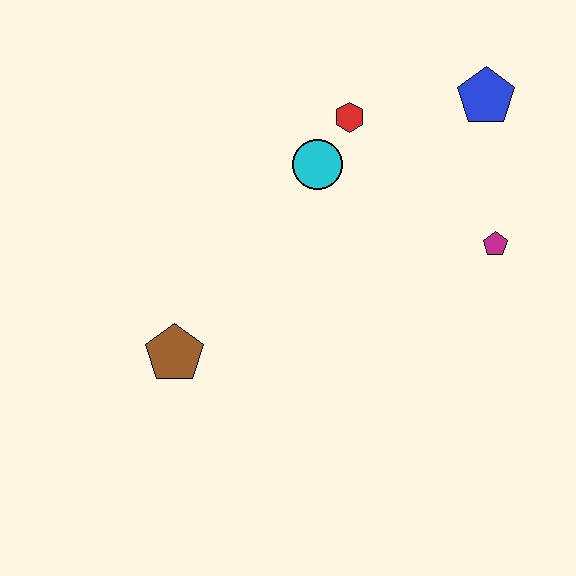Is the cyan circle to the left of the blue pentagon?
Yes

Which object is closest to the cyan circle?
The red hexagon is closest to the cyan circle.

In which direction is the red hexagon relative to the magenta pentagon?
The red hexagon is to the left of the magenta pentagon.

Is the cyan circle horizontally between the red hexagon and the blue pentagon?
No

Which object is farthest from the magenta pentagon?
The brown pentagon is farthest from the magenta pentagon.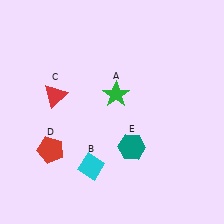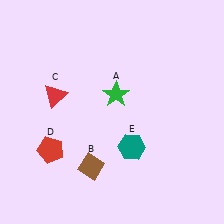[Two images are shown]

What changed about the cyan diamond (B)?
In Image 1, B is cyan. In Image 2, it changed to brown.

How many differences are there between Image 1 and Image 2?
There is 1 difference between the two images.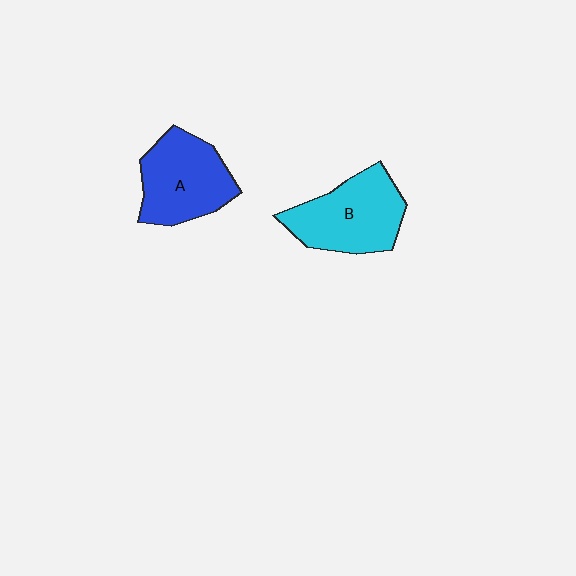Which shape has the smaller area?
Shape A (blue).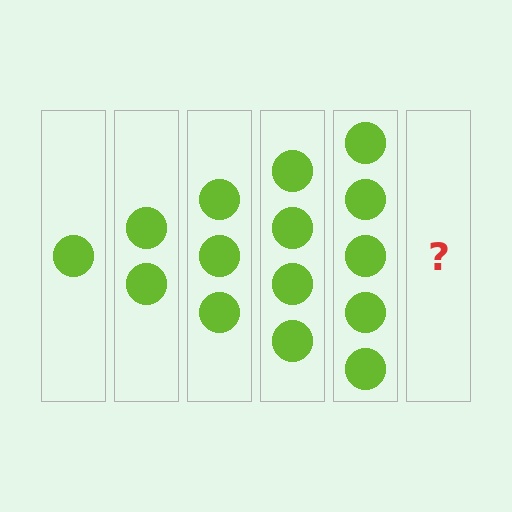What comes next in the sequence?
The next element should be 6 circles.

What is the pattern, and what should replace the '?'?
The pattern is that each step adds one more circle. The '?' should be 6 circles.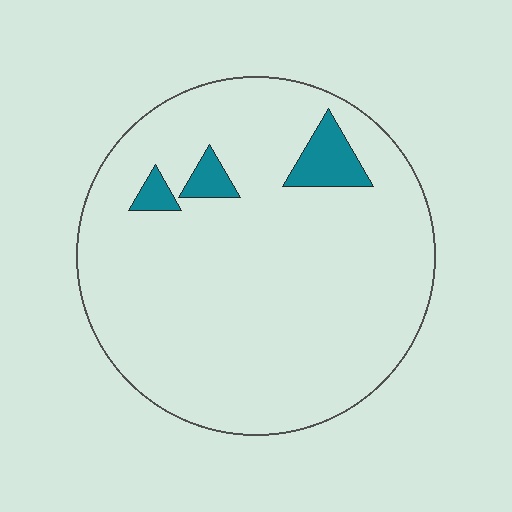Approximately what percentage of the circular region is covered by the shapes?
Approximately 5%.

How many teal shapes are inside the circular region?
3.